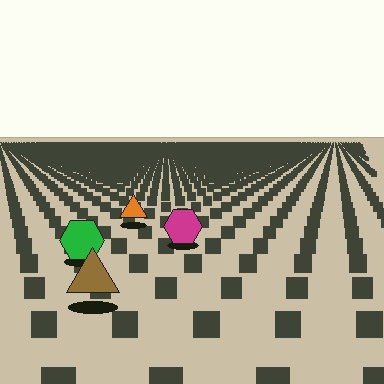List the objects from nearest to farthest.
From nearest to farthest: the brown triangle, the green hexagon, the magenta hexagon, the orange triangle.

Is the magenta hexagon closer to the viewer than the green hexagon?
No. The green hexagon is closer — you can tell from the texture gradient: the ground texture is coarser near it.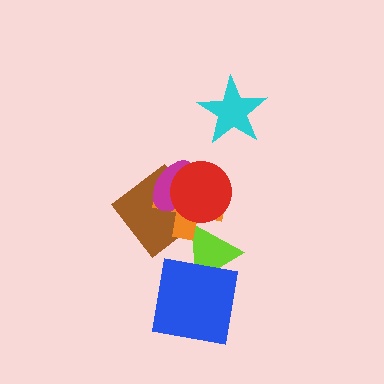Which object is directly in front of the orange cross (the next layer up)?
The magenta ellipse is directly in front of the orange cross.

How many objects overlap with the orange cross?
4 objects overlap with the orange cross.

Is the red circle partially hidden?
No, no other shape covers it.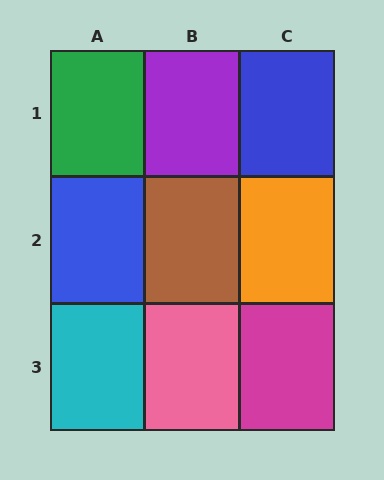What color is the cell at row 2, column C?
Orange.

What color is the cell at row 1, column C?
Blue.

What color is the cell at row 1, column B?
Purple.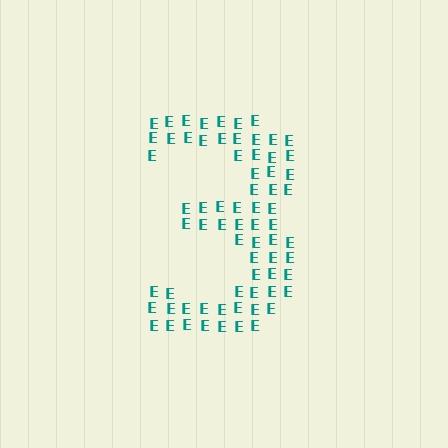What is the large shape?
The large shape is the digit 3.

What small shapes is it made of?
It is made of small letter E's.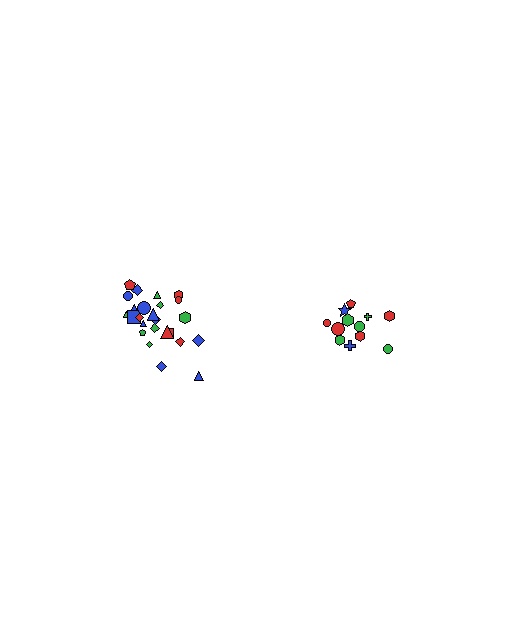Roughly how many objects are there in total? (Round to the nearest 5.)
Roughly 35 objects in total.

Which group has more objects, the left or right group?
The left group.